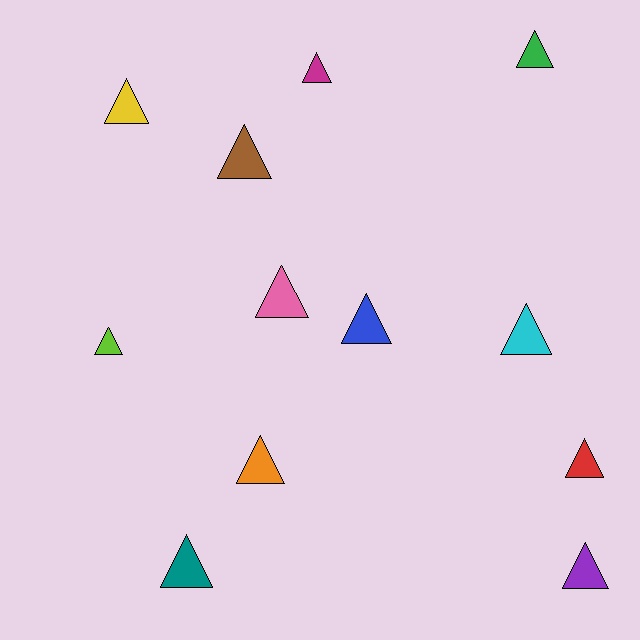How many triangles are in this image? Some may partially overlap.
There are 12 triangles.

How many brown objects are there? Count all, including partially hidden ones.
There is 1 brown object.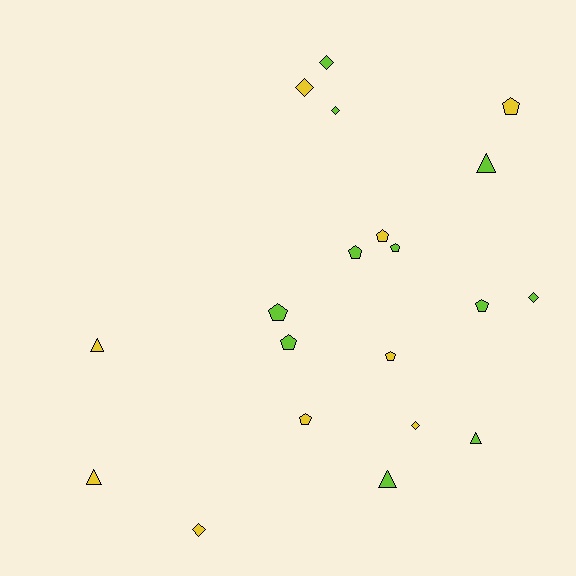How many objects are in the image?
There are 20 objects.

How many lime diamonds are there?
There are 3 lime diamonds.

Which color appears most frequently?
Lime, with 11 objects.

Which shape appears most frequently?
Pentagon, with 9 objects.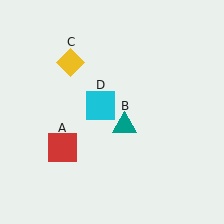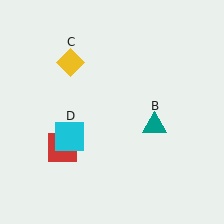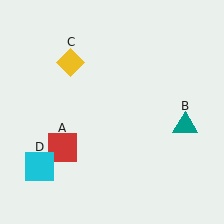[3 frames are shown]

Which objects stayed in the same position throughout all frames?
Red square (object A) and yellow diamond (object C) remained stationary.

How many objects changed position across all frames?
2 objects changed position: teal triangle (object B), cyan square (object D).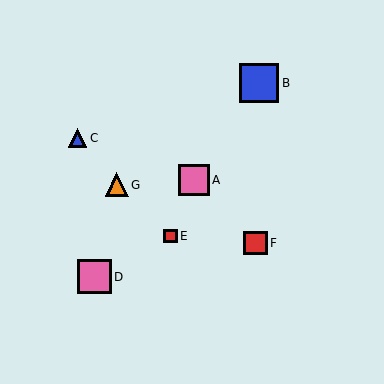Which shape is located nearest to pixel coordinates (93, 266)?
The pink square (labeled D) at (94, 277) is nearest to that location.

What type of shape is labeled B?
Shape B is a blue square.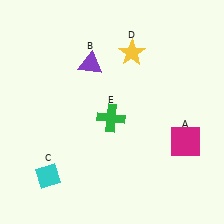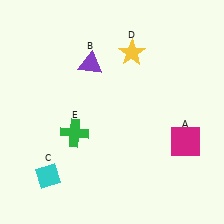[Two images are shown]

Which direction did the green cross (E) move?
The green cross (E) moved left.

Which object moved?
The green cross (E) moved left.